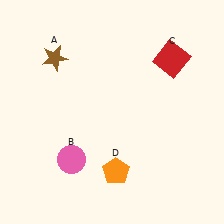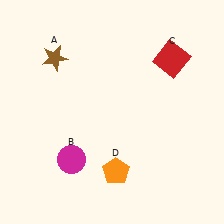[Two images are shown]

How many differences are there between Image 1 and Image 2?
There is 1 difference between the two images.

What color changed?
The circle (B) changed from pink in Image 1 to magenta in Image 2.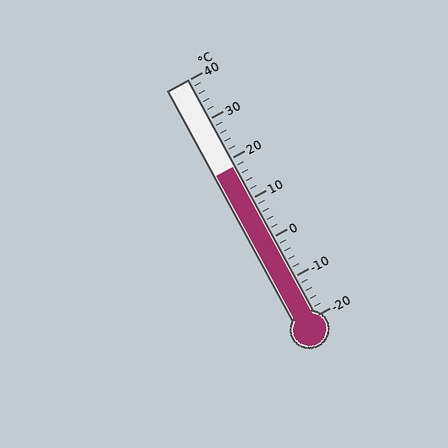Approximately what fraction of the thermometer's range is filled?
The thermometer is filled to approximately 65% of its range.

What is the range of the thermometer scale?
The thermometer scale ranges from -20°C to 40°C.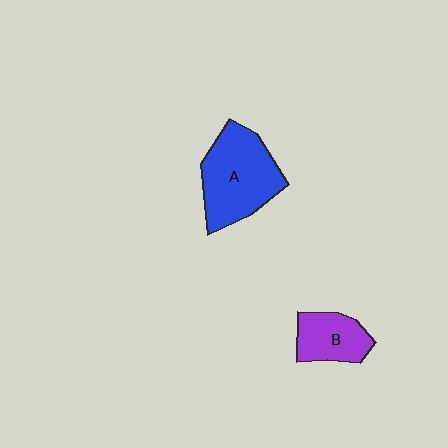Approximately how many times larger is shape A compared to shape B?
Approximately 1.8 times.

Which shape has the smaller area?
Shape B (purple).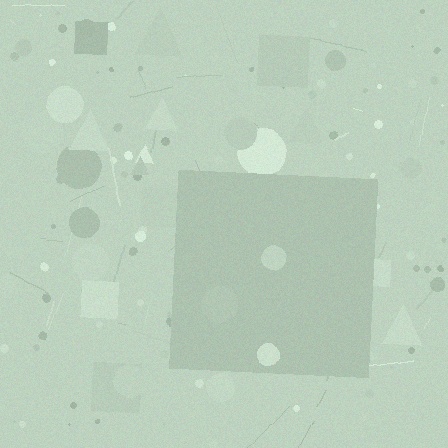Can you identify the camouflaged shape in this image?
The camouflaged shape is a square.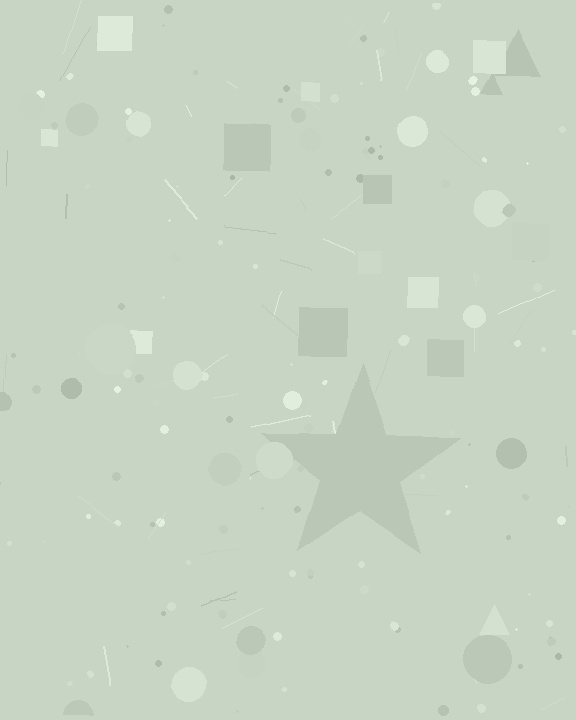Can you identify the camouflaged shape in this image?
The camouflaged shape is a star.